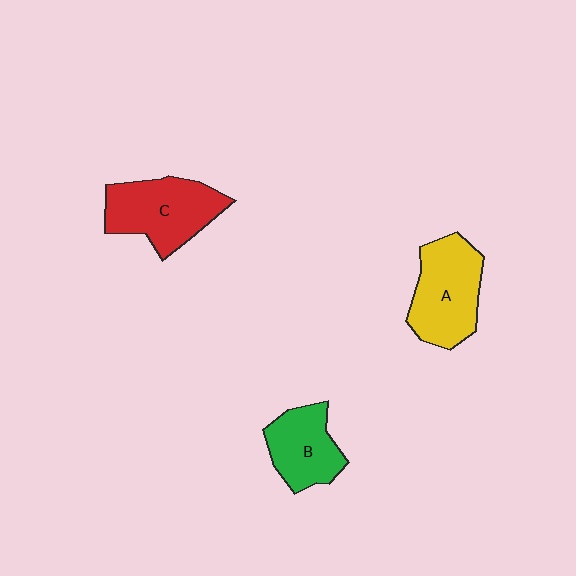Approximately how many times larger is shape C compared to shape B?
Approximately 1.4 times.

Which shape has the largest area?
Shape C (red).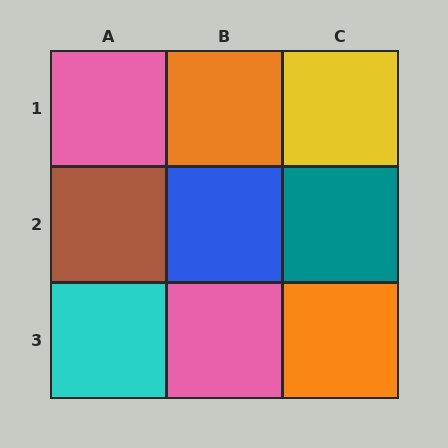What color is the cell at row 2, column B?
Blue.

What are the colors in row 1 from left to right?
Pink, orange, yellow.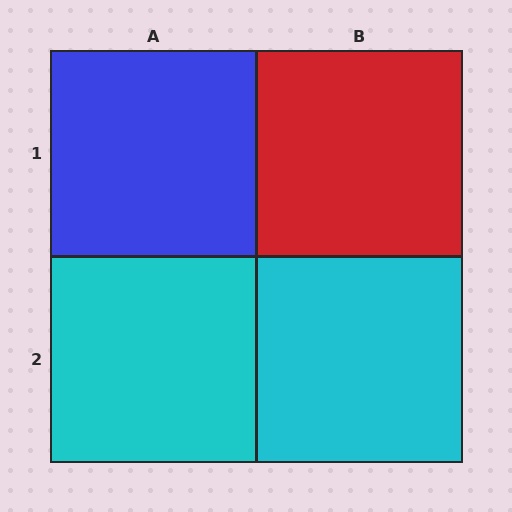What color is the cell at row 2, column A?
Cyan.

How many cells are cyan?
2 cells are cyan.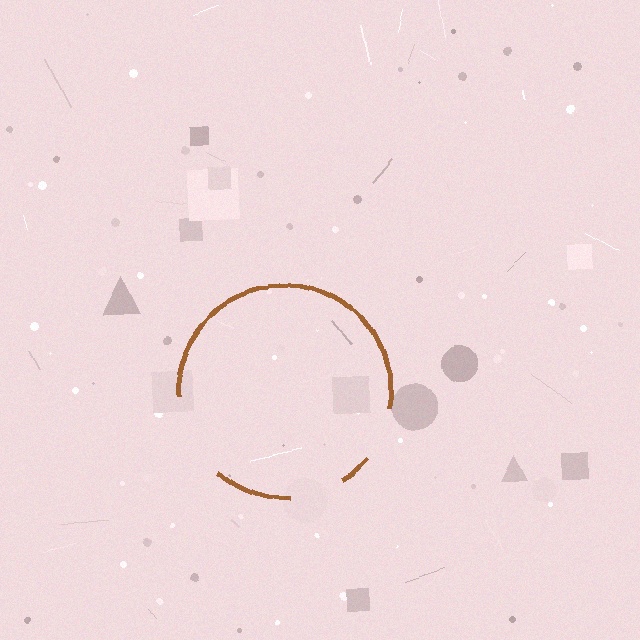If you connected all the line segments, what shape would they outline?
They would outline a circle.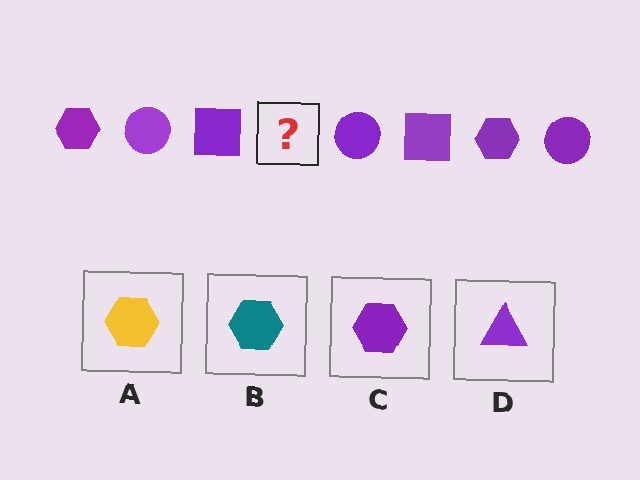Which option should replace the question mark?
Option C.